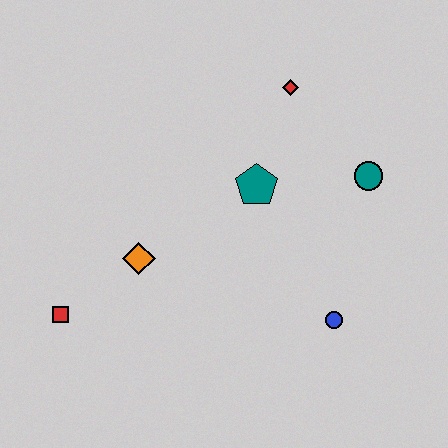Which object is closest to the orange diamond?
The red square is closest to the orange diamond.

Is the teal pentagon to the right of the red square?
Yes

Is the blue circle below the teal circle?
Yes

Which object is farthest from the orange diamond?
The teal circle is farthest from the orange diamond.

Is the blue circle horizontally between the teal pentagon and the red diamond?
No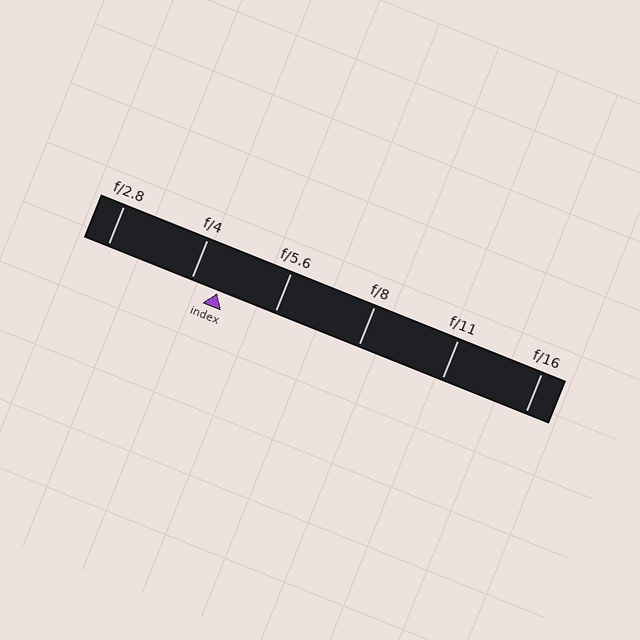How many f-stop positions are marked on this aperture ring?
There are 6 f-stop positions marked.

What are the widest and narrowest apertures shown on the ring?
The widest aperture shown is f/2.8 and the narrowest is f/16.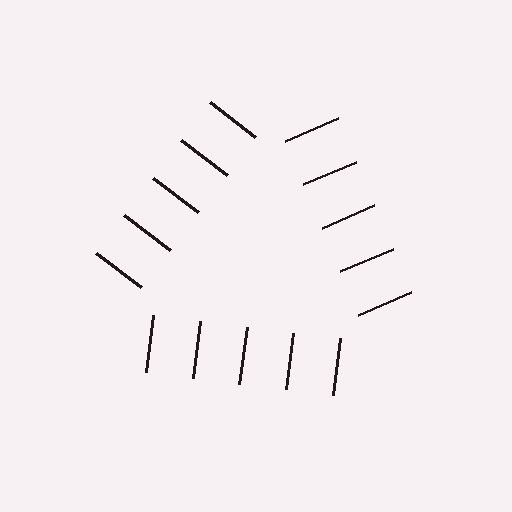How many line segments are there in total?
15 — 5 along each of the 3 edges.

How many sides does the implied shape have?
3 sides — the line-ends trace a triangle.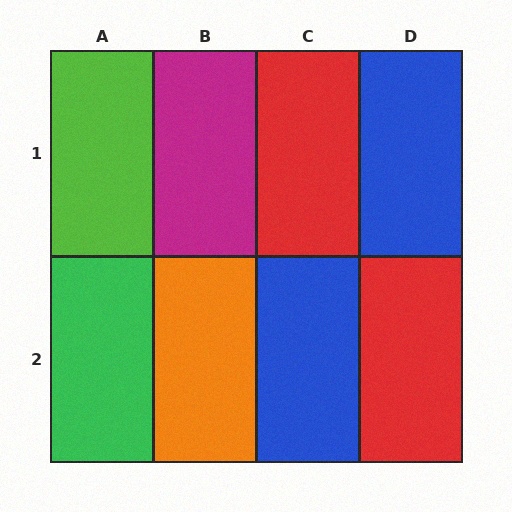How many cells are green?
1 cell is green.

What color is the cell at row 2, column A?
Green.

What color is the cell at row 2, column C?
Blue.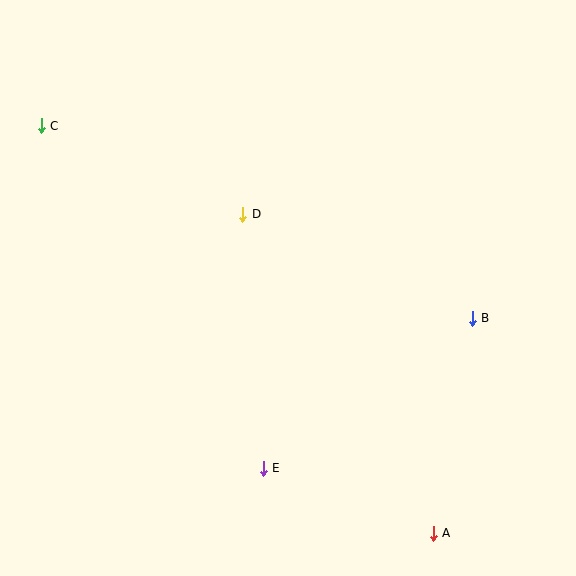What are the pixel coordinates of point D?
Point D is at (242, 214).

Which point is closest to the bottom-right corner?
Point A is closest to the bottom-right corner.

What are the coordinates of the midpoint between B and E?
The midpoint between B and E is at (368, 393).